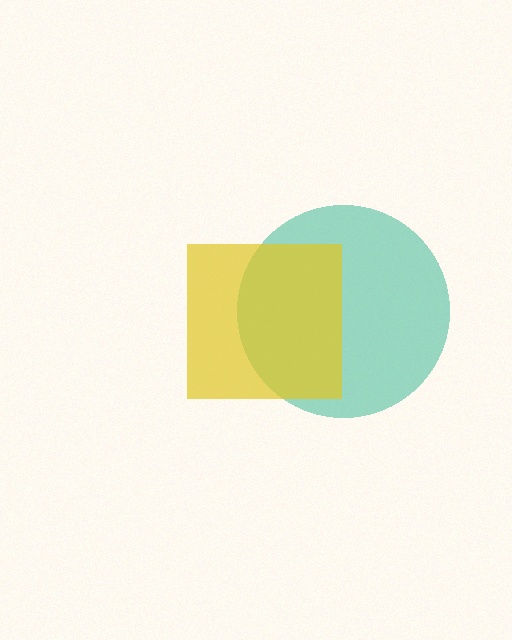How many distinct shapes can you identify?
There are 2 distinct shapes: a teal circle, a yellow square.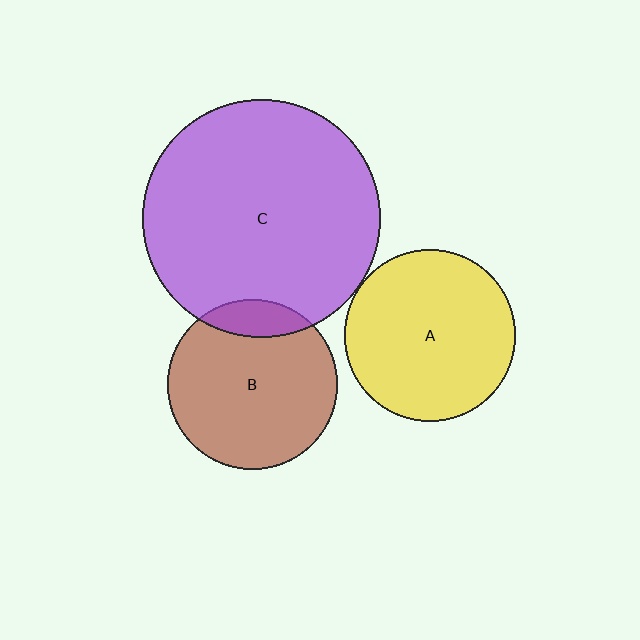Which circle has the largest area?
Circle C (purple).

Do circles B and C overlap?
Yes.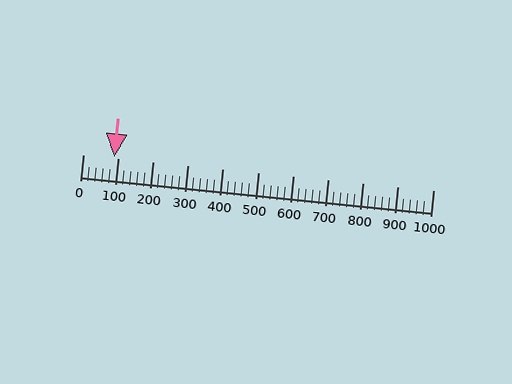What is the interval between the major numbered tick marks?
The major tick marks are spaced 100 units apart.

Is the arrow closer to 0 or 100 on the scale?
The arrow is closer to 100.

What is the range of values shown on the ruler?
The ruler shows values from 0 to 1000.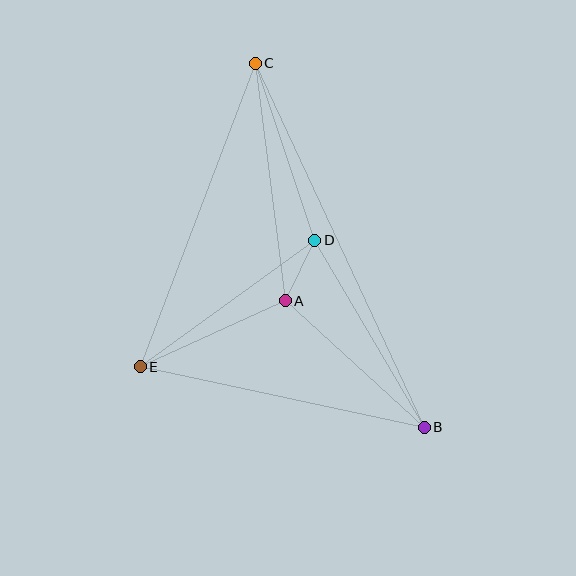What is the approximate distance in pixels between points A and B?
The distance between A and B is approximately 188 pixels.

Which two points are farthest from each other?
Points B and C are farthest from each other.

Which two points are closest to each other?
Points A and D are closest to each other.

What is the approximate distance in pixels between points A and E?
The distance between A and E is approximately 159 pixels.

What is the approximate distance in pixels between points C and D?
The distance between C and D is approximately 187 pixels.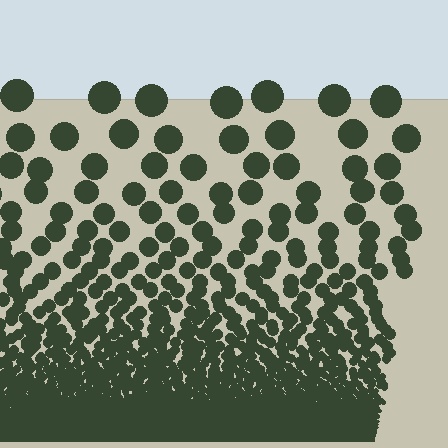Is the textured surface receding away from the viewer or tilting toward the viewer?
The surface appears to tilt toward the viewer. Texture elements get larger and sparser toward the top.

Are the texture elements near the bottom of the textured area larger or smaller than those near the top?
Smaller. The gradient is inverted — elements near the bottom are smaller and denser.